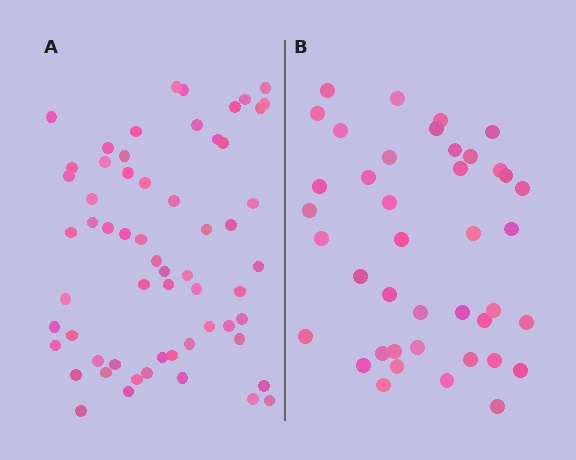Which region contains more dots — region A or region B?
Region A (the left region) has more dots.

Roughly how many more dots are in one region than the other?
Region A has approximately 20 more dots than region B.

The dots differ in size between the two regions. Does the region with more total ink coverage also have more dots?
No. Region B has more total ink coverage because its dots are larger, but region A actually contains more individual dots. Total area can be misleading — the number of items is what matters here.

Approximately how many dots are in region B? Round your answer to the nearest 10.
About 40 dots. (The exact count is 41, which rounds to 40.)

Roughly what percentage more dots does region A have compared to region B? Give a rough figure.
About 45% more.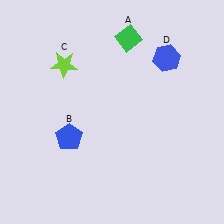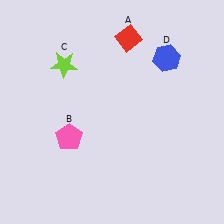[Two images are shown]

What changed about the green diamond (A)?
In Image 1, A is green. In Image 2, it changed to red.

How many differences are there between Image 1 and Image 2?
There are 2 differences between the two images.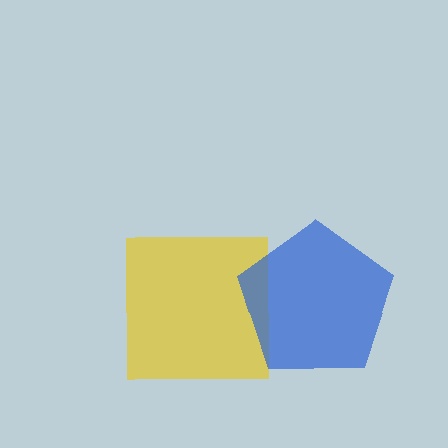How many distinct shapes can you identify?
There are 2 distinct shapes: a yellow square, a blue pentagon.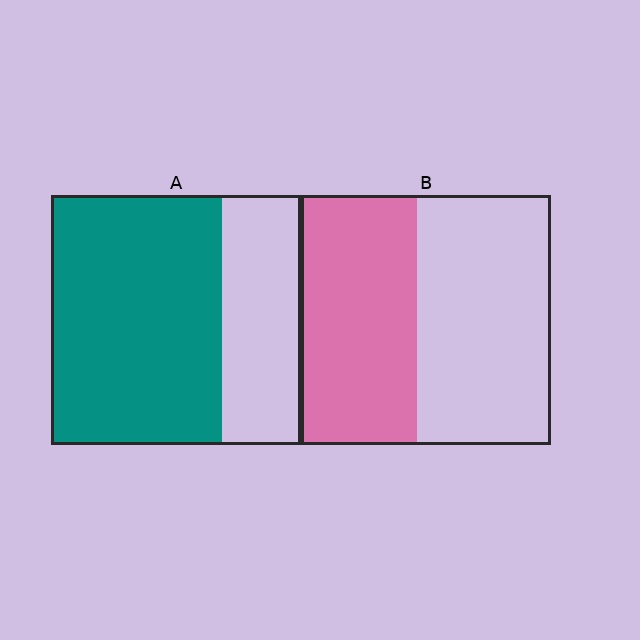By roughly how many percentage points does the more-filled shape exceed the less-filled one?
By roughly 20 percentage points (A over B).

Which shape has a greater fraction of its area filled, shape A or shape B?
Shape A.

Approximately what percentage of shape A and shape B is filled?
A is approximately 70% and B is approximately 45%.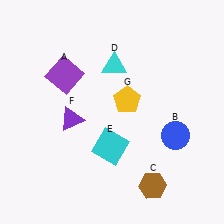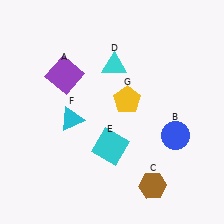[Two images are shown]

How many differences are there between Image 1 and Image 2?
There is 1 difference between the two images.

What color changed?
The triangle (F) changed from purple in Image 1 to cyan in Image 2.